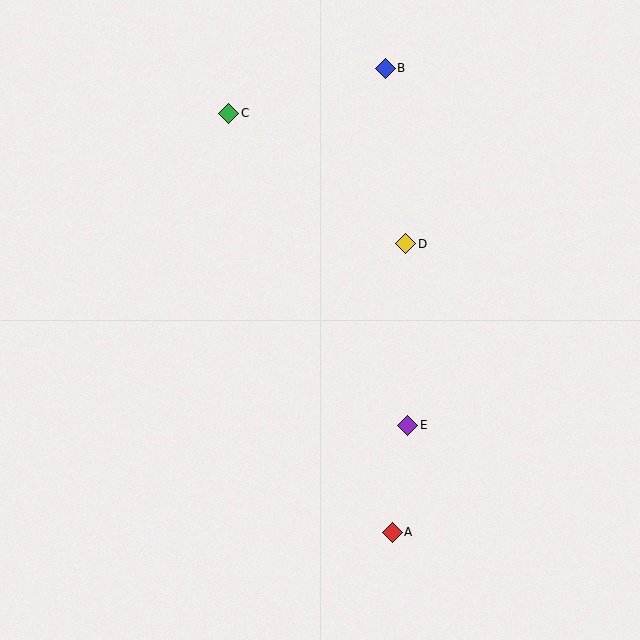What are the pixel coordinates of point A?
Point A is at (392, 532).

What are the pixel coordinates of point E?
Point E is at (407, 425).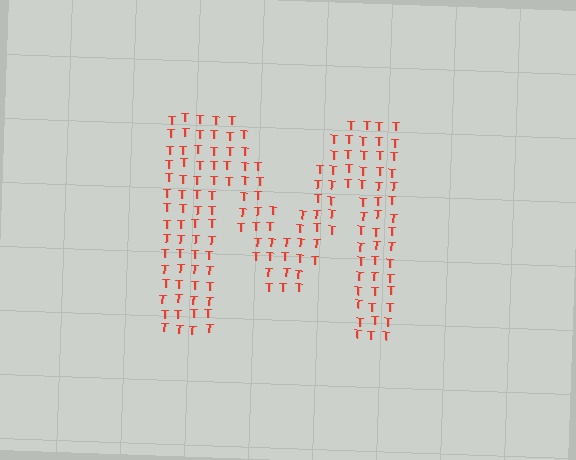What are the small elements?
The small elements are letter T's.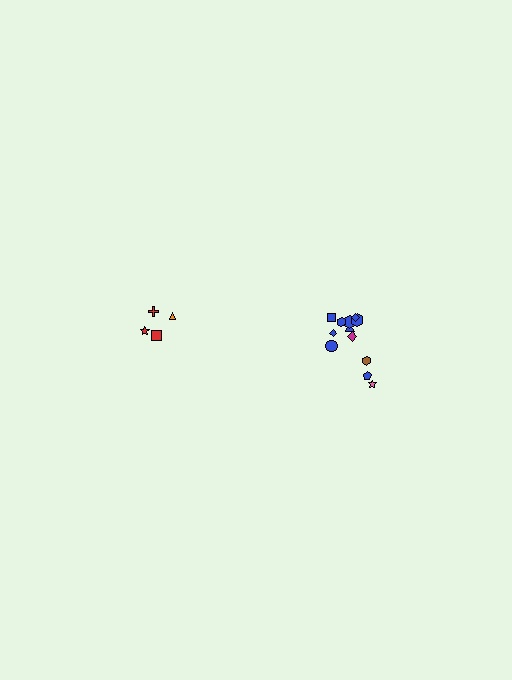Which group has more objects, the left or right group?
The right group.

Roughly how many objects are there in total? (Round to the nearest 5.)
Roughly 15 objects in total.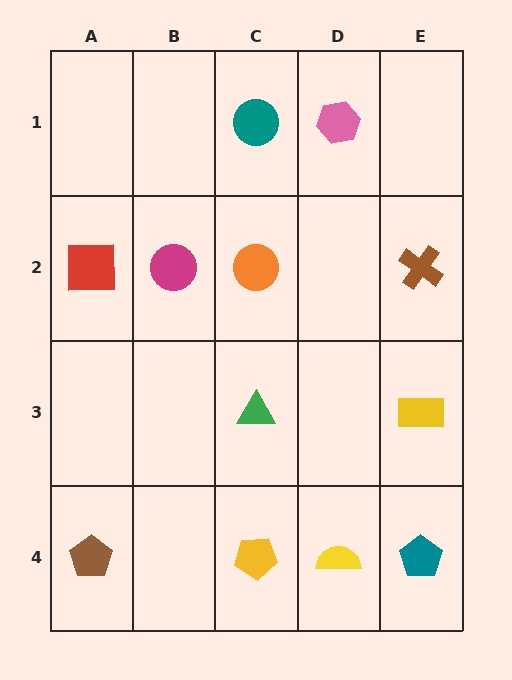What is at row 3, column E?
A yellow rectangle.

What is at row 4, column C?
A yellow pentagon.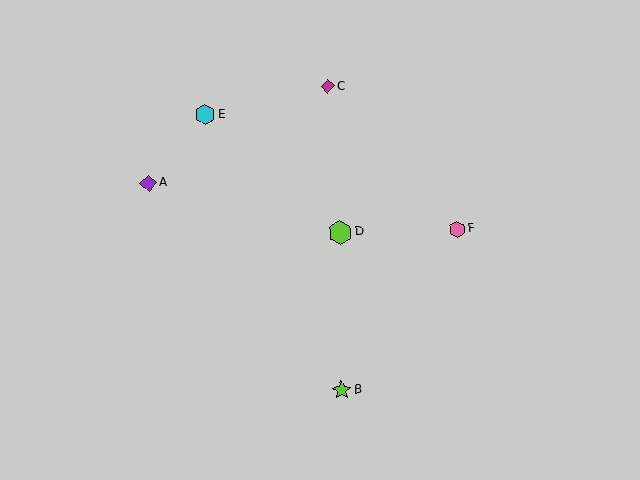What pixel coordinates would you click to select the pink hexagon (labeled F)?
Click at (457, 229) to select the pink hexagon F.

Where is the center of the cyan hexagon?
The center of the cyan hexagon is at (205, 115).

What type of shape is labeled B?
Shape B is a lime star.